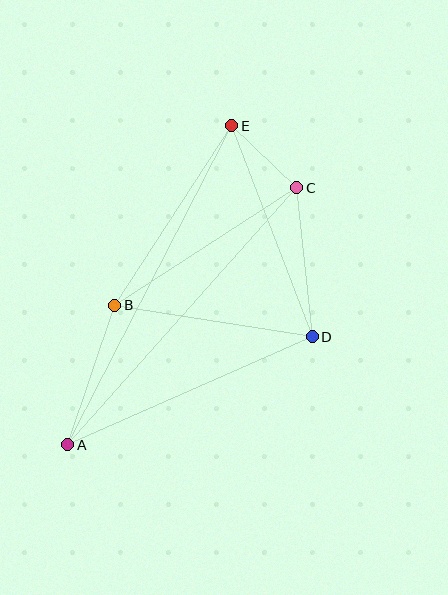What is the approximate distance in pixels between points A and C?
The distance between A and C is approximately 344 pixels.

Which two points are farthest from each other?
Points A and E are farthest from each other.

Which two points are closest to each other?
Points C and E are closest to each other.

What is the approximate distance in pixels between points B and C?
The distance between B and C is approximately 217 pixels.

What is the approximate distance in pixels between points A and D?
The distance between A and D is approximately 267 pixels.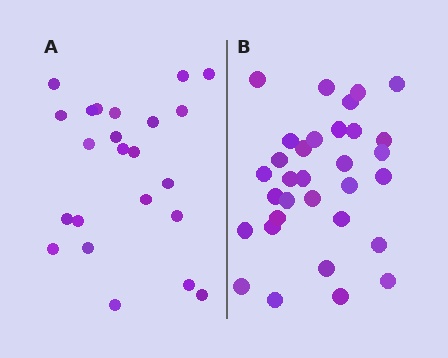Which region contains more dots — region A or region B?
Region B (the right region) has more dots.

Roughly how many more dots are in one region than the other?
Region B has roughly 8 or so more dots than region A.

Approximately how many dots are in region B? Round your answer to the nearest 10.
About 30 dots. (The exact count is 32, which rounds to 30.)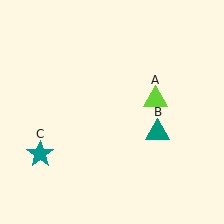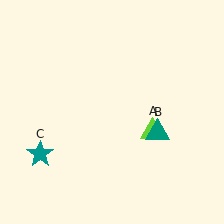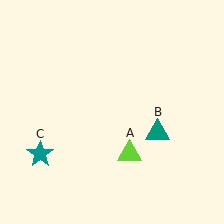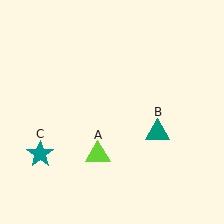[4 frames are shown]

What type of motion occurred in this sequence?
The lime triangle (object A) rotated clockwise around the center of the scene.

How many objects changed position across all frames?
1 object changed position: lime triangle (object A).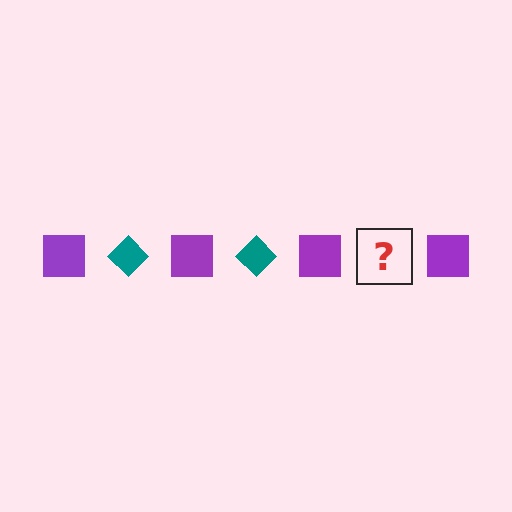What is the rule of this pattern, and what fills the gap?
The rule is that the pattern alternates between purple square and teal diamond. The gap should be filled with a teal diamond.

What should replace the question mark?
The question mark should be replaced with a teal diamond.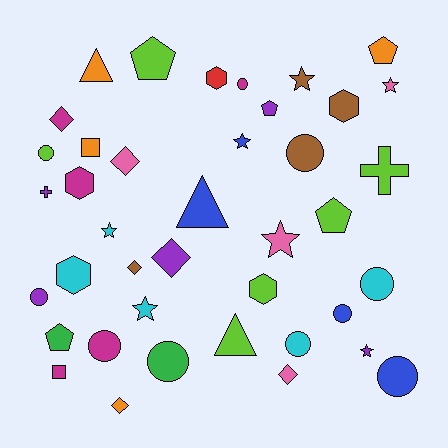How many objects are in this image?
There are 40 objects.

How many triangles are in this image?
There are 3 triangles.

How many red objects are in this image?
There is 1 red object.